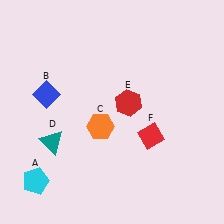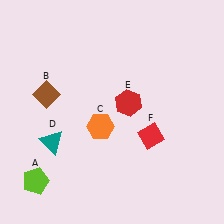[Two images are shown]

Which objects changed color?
A changed from cyan to lime. B changed from blue to brown.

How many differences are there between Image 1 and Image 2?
There are 2 differences between the two images.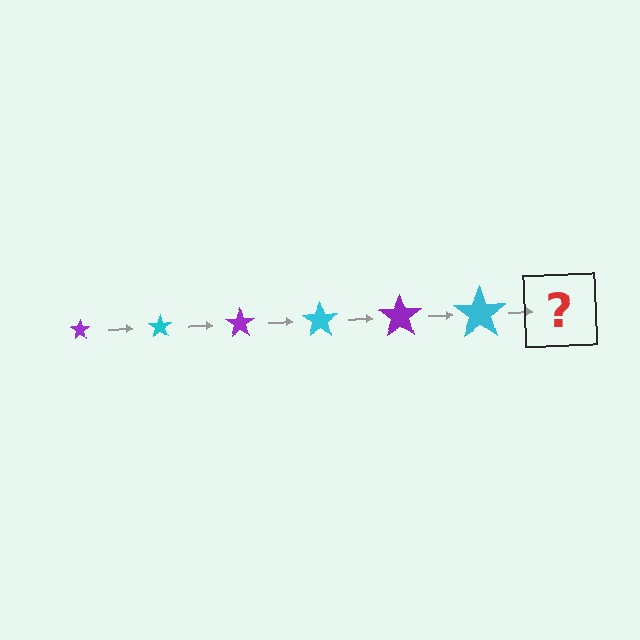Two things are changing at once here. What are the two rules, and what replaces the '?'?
The two rules are that the star grows larger each step and the color cycles through purple and cyan. The '?' should be a purple star, larger than the previous one.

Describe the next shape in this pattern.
It should be a purple star, larger than the previous one.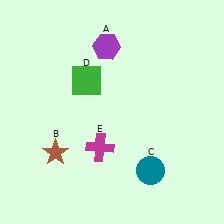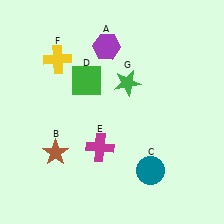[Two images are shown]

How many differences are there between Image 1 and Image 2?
There are 2 differences between the two images.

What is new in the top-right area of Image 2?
A green star (G) was added in the top-right area of Image 2.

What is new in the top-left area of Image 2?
A yellow cross (F) was added in the top-left area of Image 2.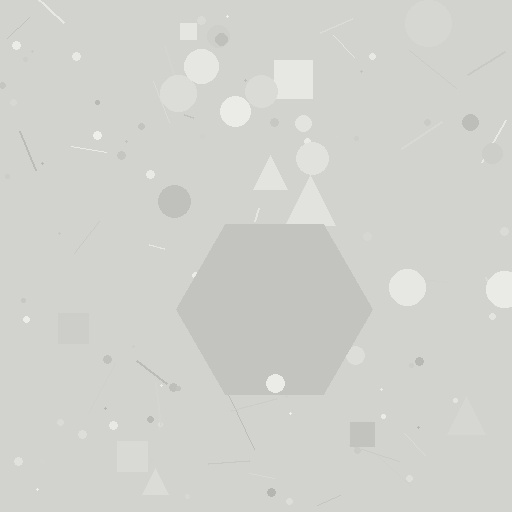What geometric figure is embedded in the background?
A hexagon is embedded in the background.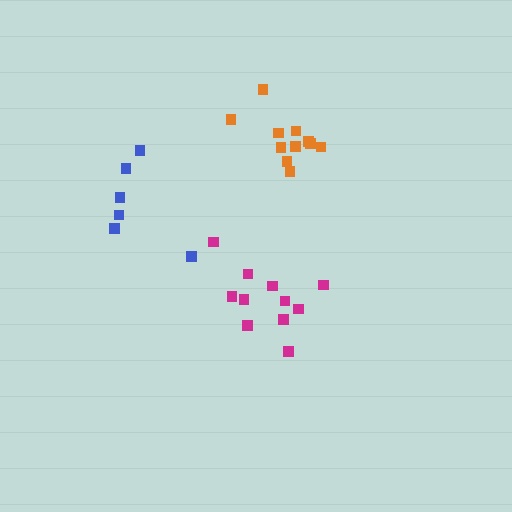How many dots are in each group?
Group 1: 11 dots, Group 2: 6 dots, Group 3: 11 dots (28 total).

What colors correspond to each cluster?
The clusters are colored: magenta, blue, orange.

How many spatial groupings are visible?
There are 3 spatial groupings.